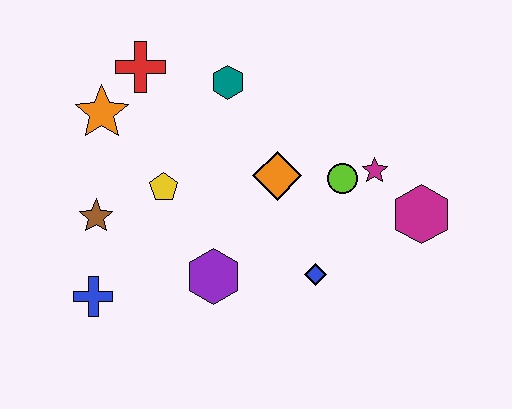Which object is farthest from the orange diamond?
The blue cross is farthest from the orange diamond.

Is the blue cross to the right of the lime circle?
No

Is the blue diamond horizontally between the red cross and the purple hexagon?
No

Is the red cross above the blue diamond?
Yes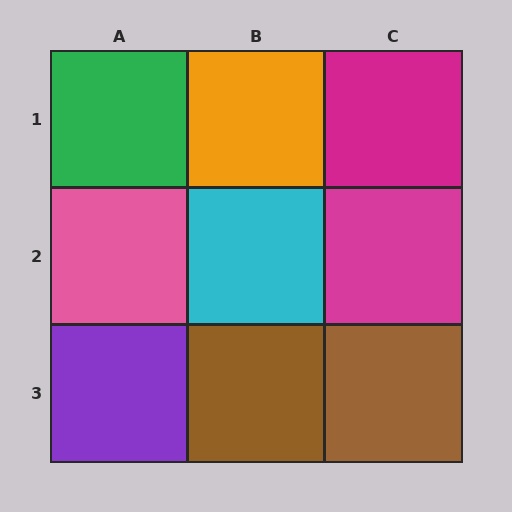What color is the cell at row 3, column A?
Purple.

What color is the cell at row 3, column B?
Brown.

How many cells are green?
1 cell is green.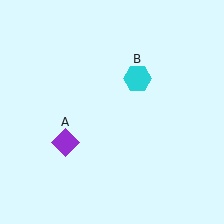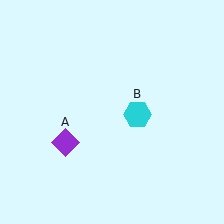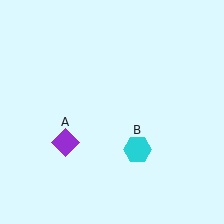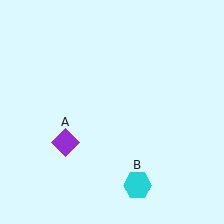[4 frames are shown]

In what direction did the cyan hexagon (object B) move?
The cyan hexagon (object B) moved down.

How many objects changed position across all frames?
1 object changed position: cyan hexagon (object B).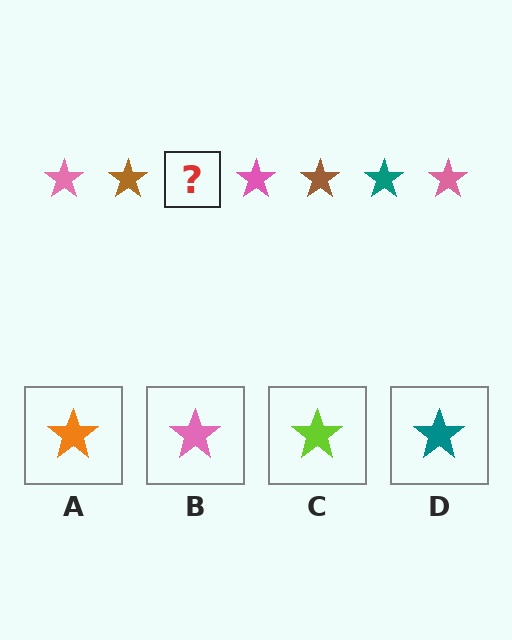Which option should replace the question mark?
Option D.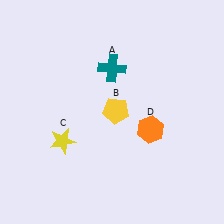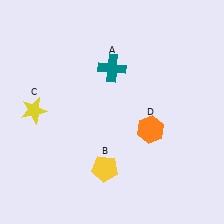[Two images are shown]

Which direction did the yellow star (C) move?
The yellow star (C) moved up.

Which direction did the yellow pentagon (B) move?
The yellow pentagon (B) moved down.